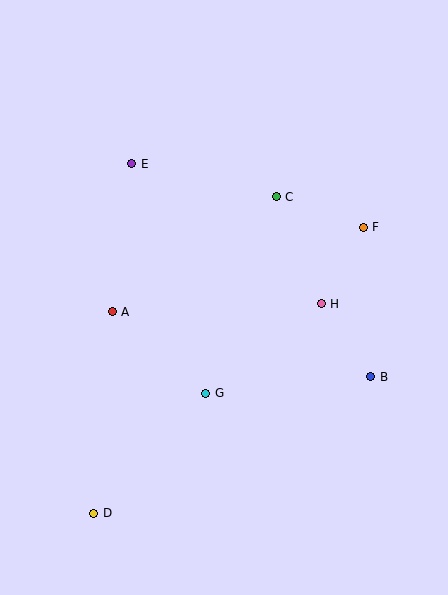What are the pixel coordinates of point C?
Point C is at (276, 197).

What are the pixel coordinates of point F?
Point F is at (363, 227).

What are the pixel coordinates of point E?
Point E is at (132, 164).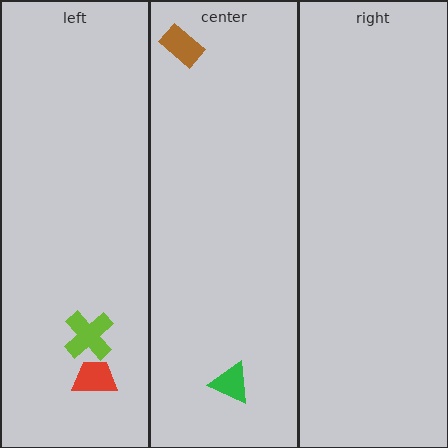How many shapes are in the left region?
2.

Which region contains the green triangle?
The center region.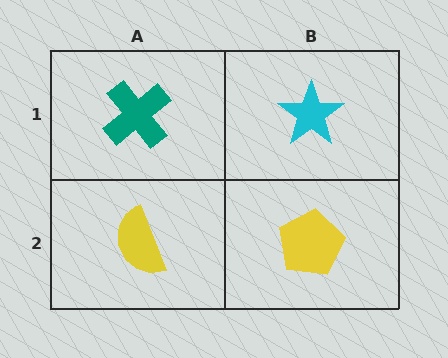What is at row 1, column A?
A teal cross.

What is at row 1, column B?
A cyan star.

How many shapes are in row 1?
2 shapes.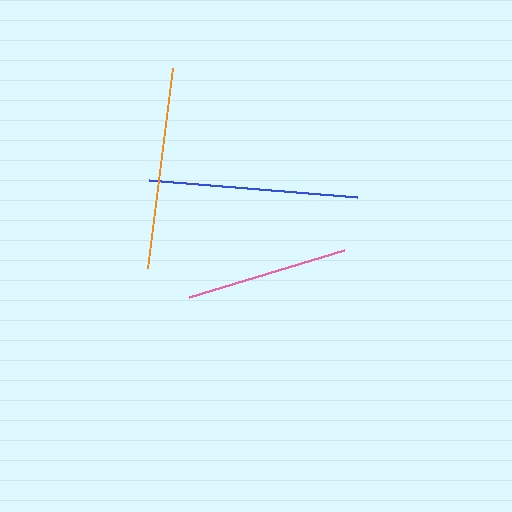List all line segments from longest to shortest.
From longest to shortest: blue, orange, pink.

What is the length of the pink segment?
The pink segment is approximately 162 pixels long.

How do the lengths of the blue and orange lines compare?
The blue and orange lines are approximately the same length.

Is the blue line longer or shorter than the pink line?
The blue line is longer than the pink line.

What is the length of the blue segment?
The blue segment is approximately 209 pixels long.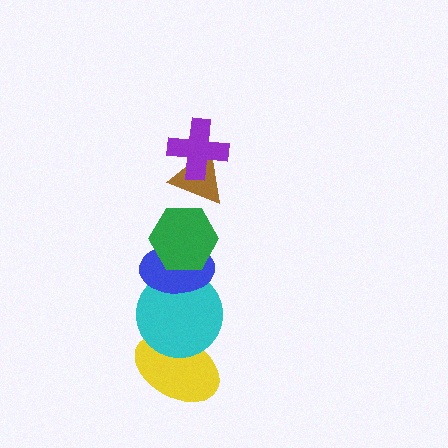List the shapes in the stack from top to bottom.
From top to bottom: the purple cross, the brown triangle, the green hexagon, the blue ellipse, the cyan circle, the yellow ellipse.